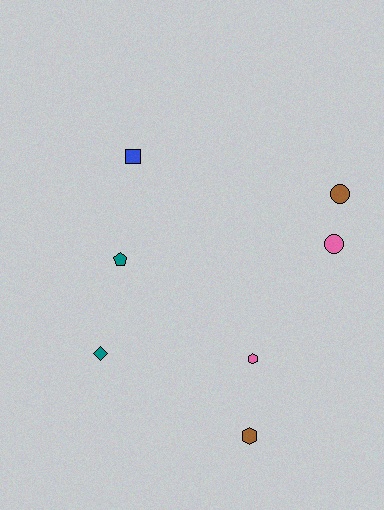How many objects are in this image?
There are 7 objects.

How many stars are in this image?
There are no stars.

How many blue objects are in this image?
There is 1 blue object.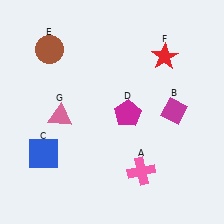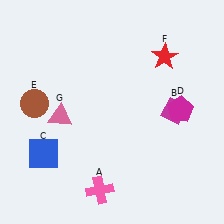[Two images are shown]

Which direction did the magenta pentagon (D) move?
The magenta pentagon (D) moved right.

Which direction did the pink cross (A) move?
The pink cross (A) moved left.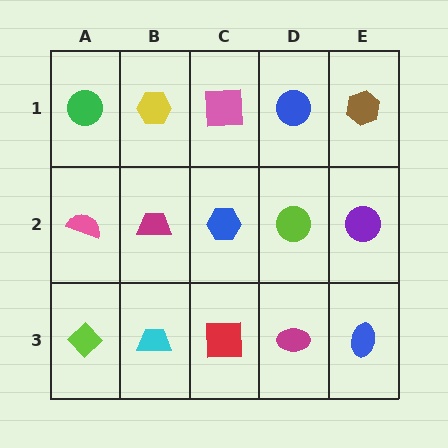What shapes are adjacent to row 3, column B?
A magenta trapezoid (row 2, column B), a lime diamond (row 3, column A), a red square (row 3, column C).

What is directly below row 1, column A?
A pink semicircle.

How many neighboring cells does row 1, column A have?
2.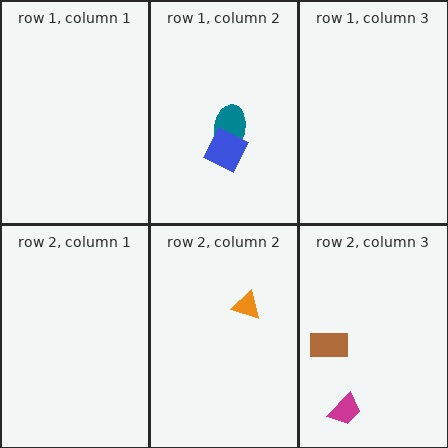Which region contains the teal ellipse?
The row 1, column 2 region.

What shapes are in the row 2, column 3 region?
The magenta trapezoid, the brown rectangle.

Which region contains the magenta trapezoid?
The row 2, column 3 region.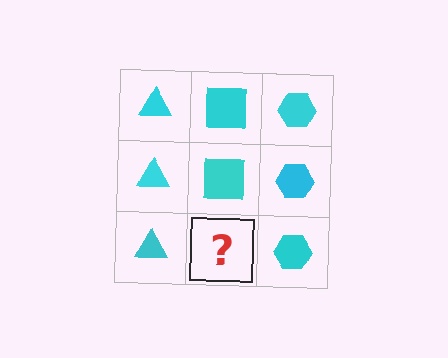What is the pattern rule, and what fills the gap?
The rule is that each column has a consistent shape. The gap should be filled with a cyan square.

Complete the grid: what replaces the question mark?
The question mark should be replaced with a cyan square.